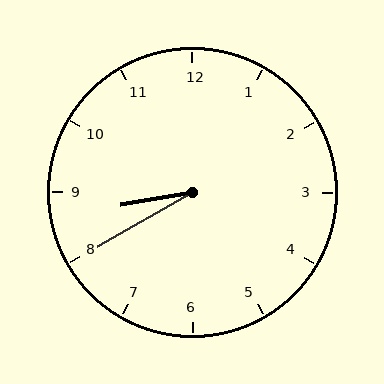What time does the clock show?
8:40.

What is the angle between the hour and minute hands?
Approximately 20 degrees.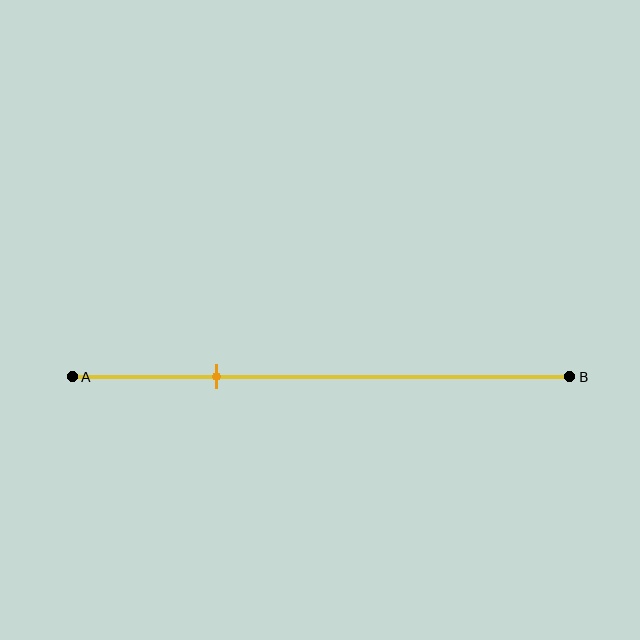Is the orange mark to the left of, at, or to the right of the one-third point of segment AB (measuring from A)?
The orange mark is to the left of the one-third point of segment AB.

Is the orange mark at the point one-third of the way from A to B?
No, the mark is at about 30% from A, not at the 33% one-third point.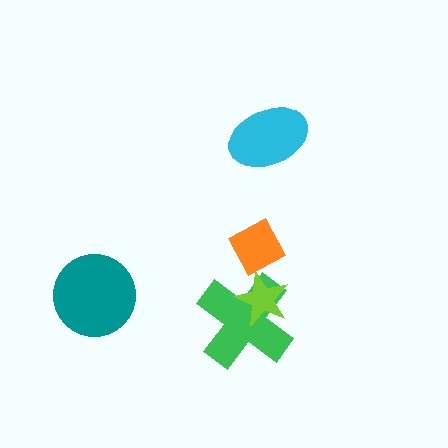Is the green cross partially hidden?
Yes, it is partially covered by another shape.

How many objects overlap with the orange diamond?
0 objects overlap with the orange diamond.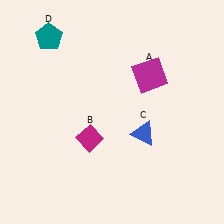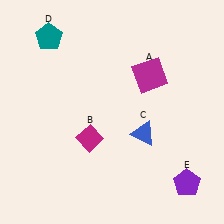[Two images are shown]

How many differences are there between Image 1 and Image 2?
There is 1 difference between the two images.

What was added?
A purple pentagon (E) was added in Image 2.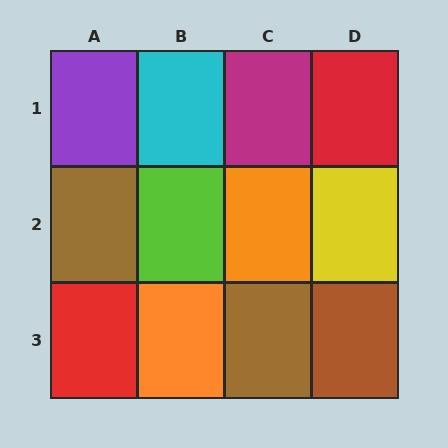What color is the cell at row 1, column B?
Cyan.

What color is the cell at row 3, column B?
Orange.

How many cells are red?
2 cells are red.